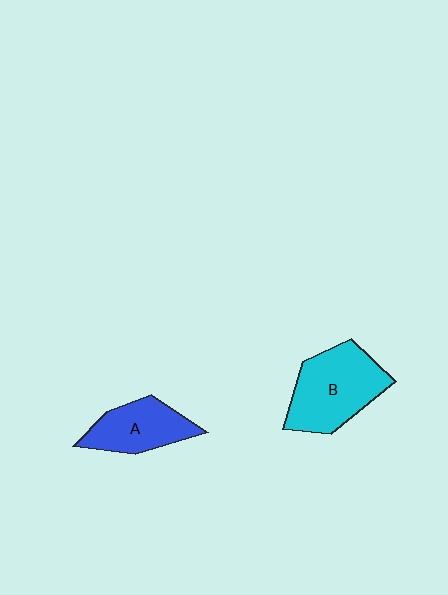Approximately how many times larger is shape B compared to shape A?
Approximately 1.4 times.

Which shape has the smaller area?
Shape A (blue).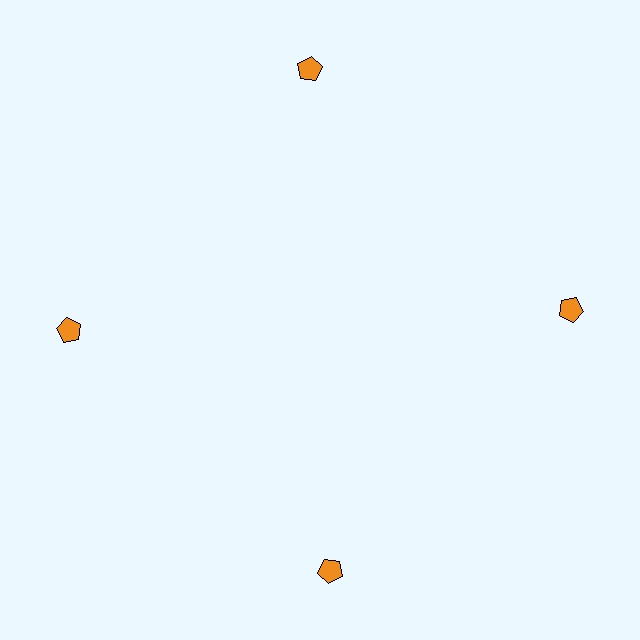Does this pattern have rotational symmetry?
Yes, this pattern has 4-fold rotational symmetry. It looks the same after rotating 90 degrees around the center.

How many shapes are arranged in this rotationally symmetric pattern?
There are 4 shapes, arranged in 4 groups of 1.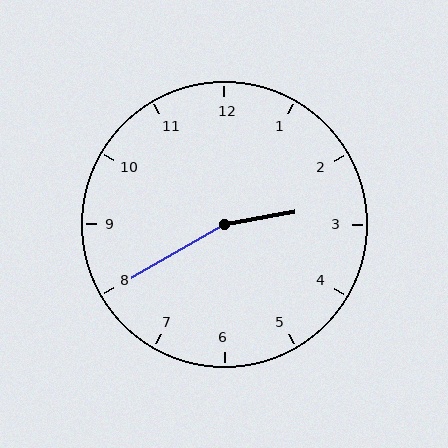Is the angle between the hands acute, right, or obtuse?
It is obtuse.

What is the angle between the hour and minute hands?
Approximately 160 degrees.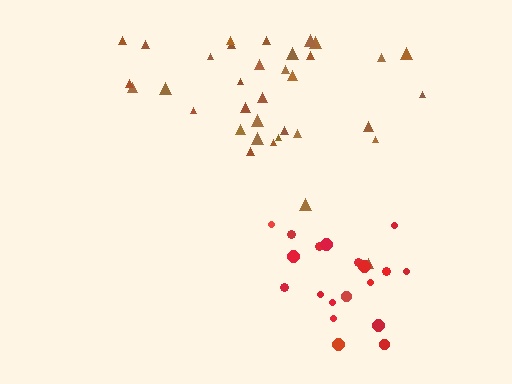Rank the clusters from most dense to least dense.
red, brown.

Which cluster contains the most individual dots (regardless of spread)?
Brown (35).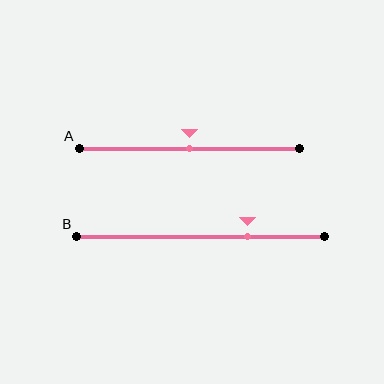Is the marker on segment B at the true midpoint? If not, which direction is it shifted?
No, the marker on segment B is shifted to the right by about 19% of the segment length.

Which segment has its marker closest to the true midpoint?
Segment A has its marker closest to the true midpoint.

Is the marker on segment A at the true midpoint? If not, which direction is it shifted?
Yes, the marker on segment A is at the true midpoint.